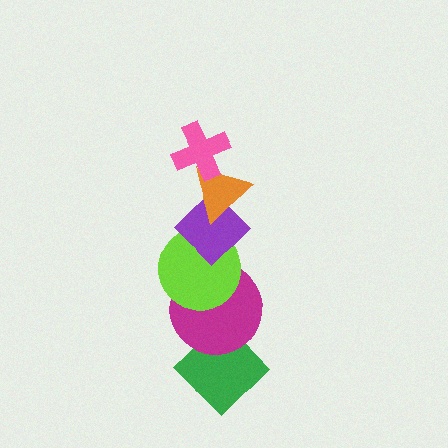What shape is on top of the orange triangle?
The pink cross is on top of the orange triangle.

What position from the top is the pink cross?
The pink cross is 1st from the top.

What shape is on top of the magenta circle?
The lime circle is on top of the magenta circle.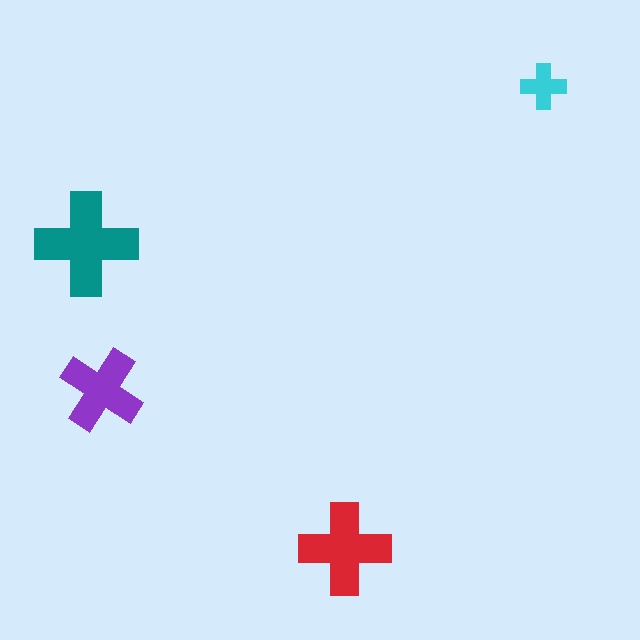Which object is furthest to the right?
The cyan cross is rightmost.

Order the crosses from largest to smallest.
the teal one, the red one, the purple one, the cyan one.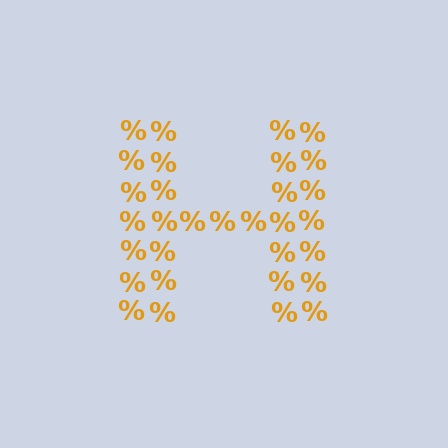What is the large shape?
The large shape is the letter H.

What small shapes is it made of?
It is made of small percent signs.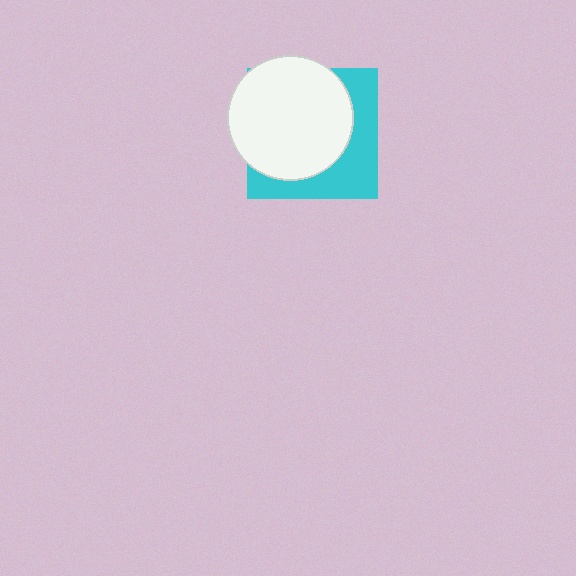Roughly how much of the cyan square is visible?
A small part of it is visible (roughly 38%).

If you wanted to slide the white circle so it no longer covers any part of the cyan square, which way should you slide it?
Slide it toward the upper-left — that is the most direct way to separate the two shapes.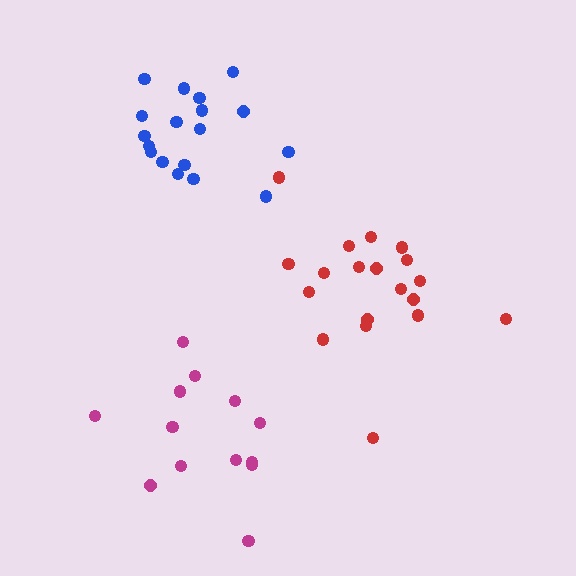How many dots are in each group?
Group 1: 13 dots, Group 2: 19 dots, Group 3: 18 dots (50 total).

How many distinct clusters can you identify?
There are 3 distinct clusters.